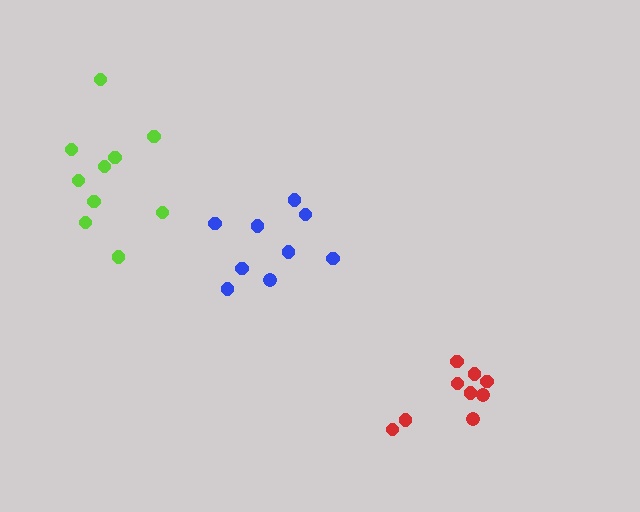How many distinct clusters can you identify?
There are 3 distinct clusters.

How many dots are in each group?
Group 1: 9 dots, Group 2: 9 dots, Group 3: 10 dots (28 total).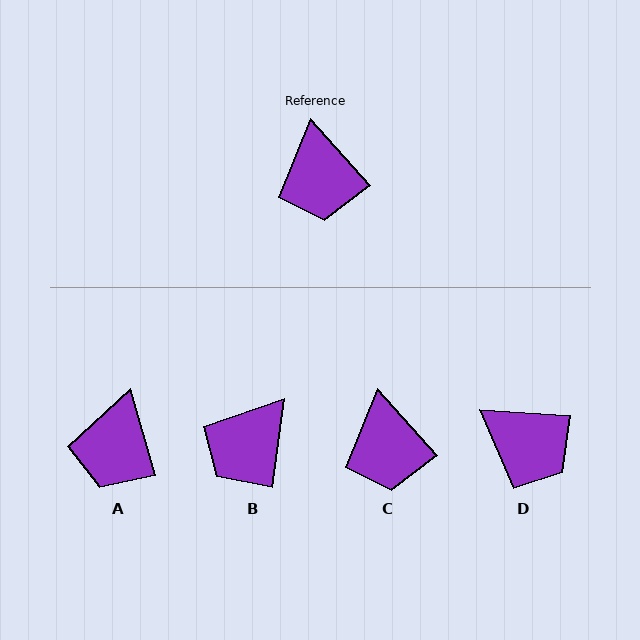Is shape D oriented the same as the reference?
No, it is off by about 45 degrees.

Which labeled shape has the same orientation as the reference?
C.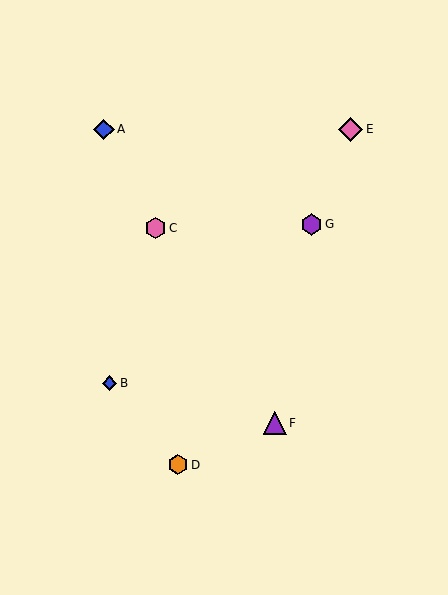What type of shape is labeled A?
Shape A is a blue diamond.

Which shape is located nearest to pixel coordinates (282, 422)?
The purple triangle (labeled F) at (275, 423) is nearest to that location.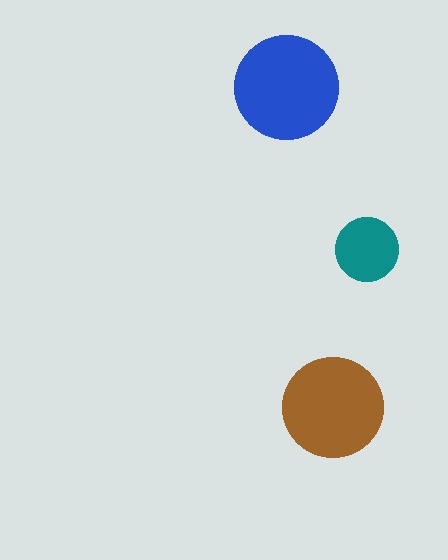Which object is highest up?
The blue circle is topmost.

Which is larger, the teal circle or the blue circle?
The blue one.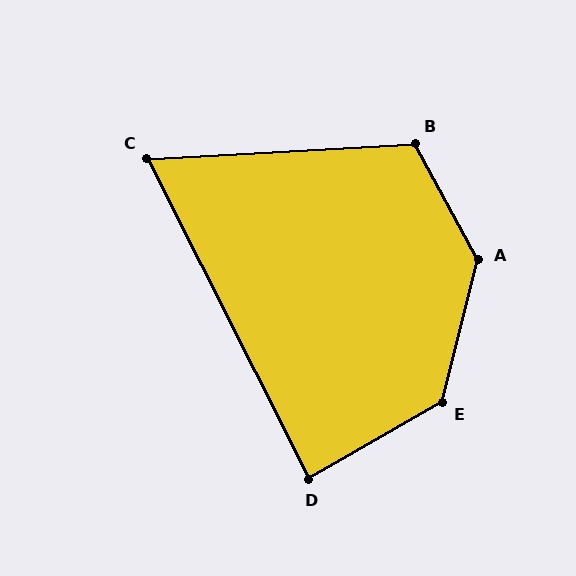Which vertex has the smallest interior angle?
C, at approximately 66 degrees.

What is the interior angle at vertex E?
Approximately 134 degrees (obtuse).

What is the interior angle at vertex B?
Approximately 116 degrees (obtuse).